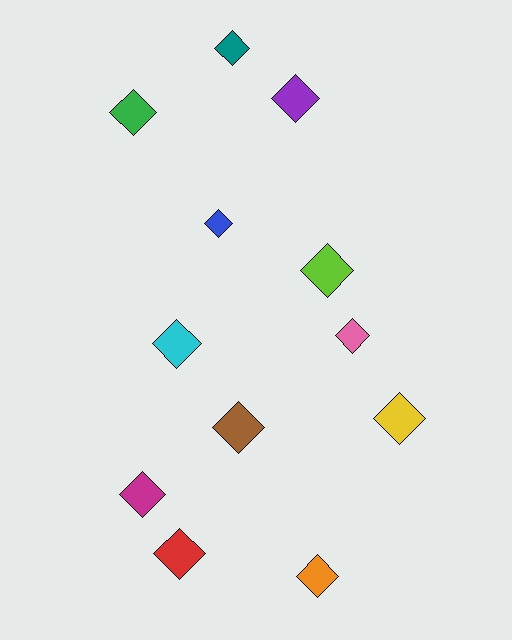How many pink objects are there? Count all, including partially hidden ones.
There is 1 pink object.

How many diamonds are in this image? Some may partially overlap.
There are 12 diamonds.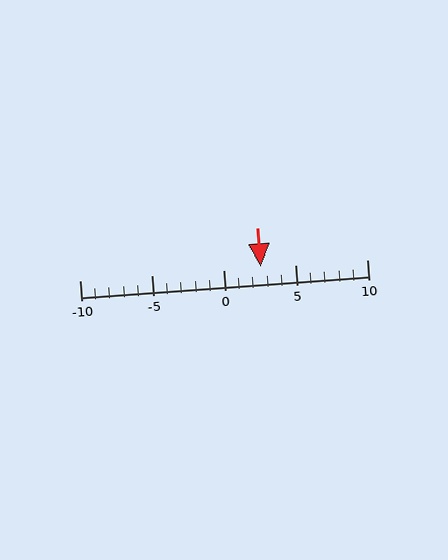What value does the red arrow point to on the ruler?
The red arrow points to approximately 3.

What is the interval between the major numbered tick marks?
The major tick marks are spaced 5 units apart.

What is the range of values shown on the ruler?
The ruler shows values from -10 to 10.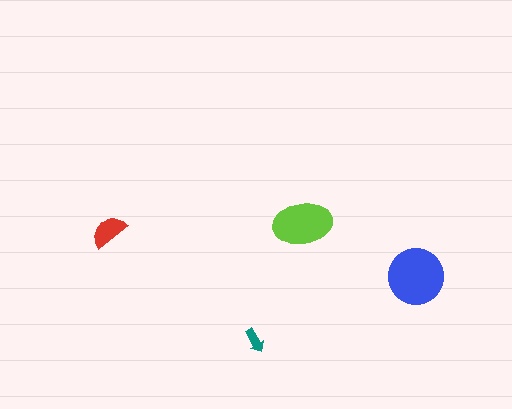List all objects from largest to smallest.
The blue circle, the lime ellipse, the red semicircle, the teal arrow.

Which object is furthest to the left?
The red semicircle is leftmost.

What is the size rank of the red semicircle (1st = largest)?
3rd.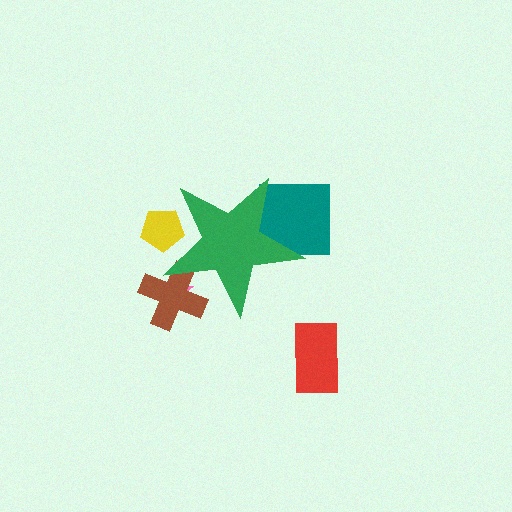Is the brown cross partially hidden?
Yes, the brown cross is partially hidden behind the green star.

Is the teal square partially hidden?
Yes, the teal square is partially hidden behind the green star.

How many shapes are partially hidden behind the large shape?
4 shapes are partially hidden.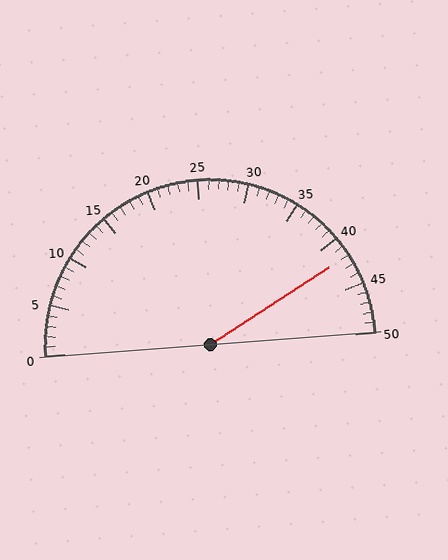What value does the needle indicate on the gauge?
The needle indicates approximately 42.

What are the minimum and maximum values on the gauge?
The gauge ranges from 0 to 50.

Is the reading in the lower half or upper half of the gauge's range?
The reading is in the upper half of the range (0 to 50).